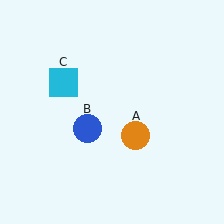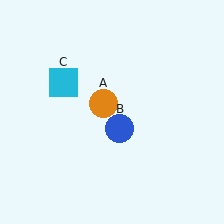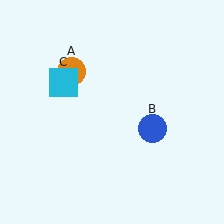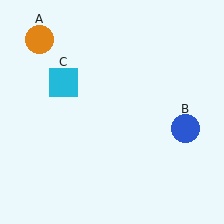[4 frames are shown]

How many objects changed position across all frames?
2 objects changed position: orange circle (object A), blue circle (object B).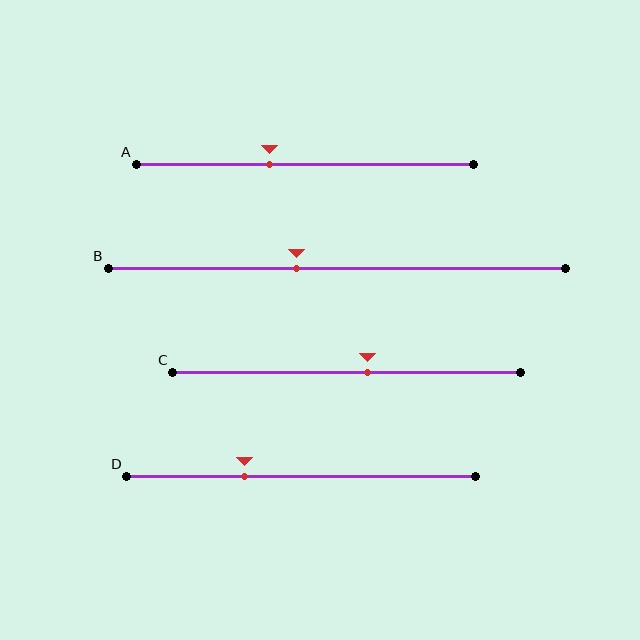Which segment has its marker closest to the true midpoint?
Segment C has its marker closest to the true midpoint.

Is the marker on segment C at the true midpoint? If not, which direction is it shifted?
No, the marker on segment C is shifted to the right by about 6% of the segment length.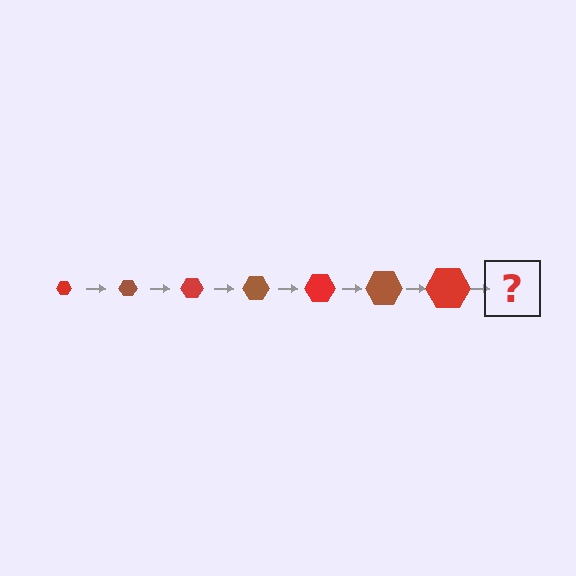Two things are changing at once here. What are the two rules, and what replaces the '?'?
The two rules are that the hexagon grows larger each step and the color cycles through red and brown. The '?' should be a brown hexagon, larger than the previous one.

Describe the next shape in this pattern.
It should be a brown hexagon, larger than the previous one.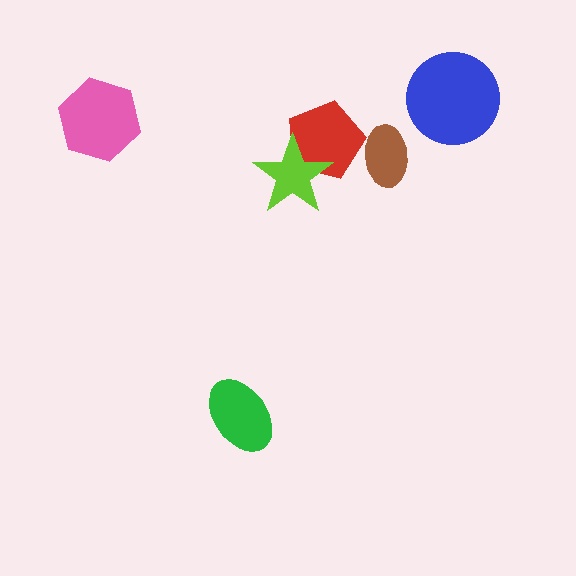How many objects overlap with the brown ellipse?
1 object overlaps with the brown ellipse.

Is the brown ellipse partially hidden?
No, no other shape covers it.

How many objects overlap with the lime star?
1 object overlaps with the lime star.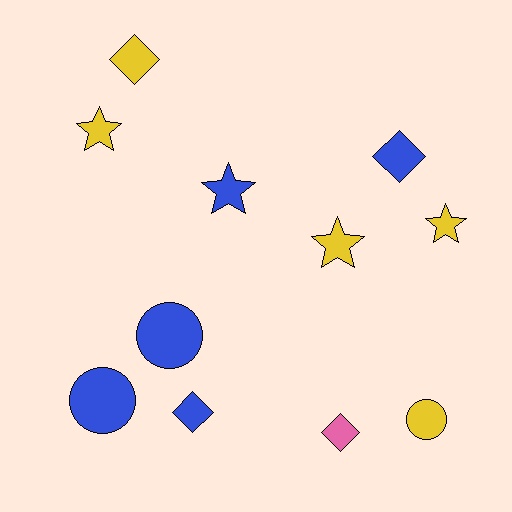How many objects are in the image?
There are 11 objects.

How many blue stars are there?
There is 1 blue star.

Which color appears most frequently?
Yellow, with 5 objects.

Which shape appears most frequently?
Diamond, with 4 objects.